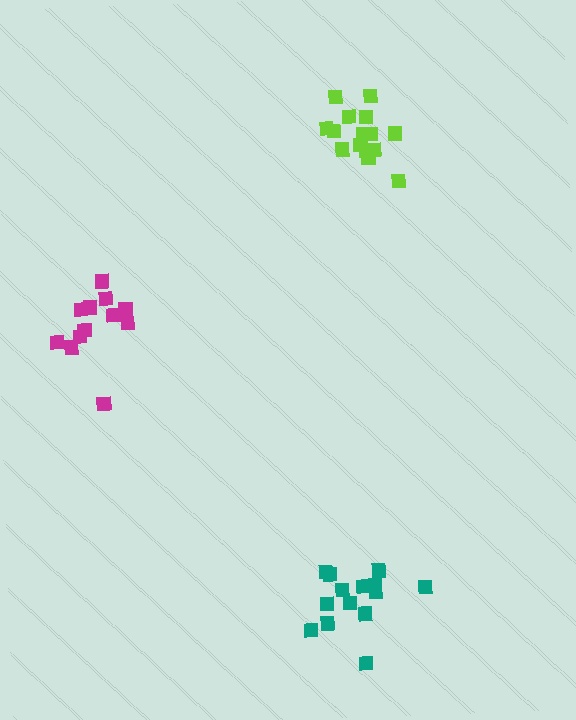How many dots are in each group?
Group 1: 15 dots, Group 2: 13 dots, Group 3: 14 dots (42 total).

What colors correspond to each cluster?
The clusters are colored: lime, magenta, teal.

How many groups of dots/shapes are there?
There are 3 groups.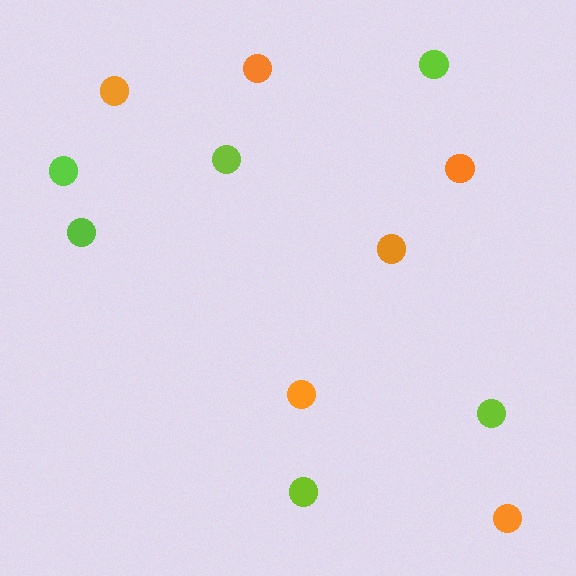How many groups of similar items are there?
There are 2 groups: one group of lime circles (6) and one group of orange circles (6).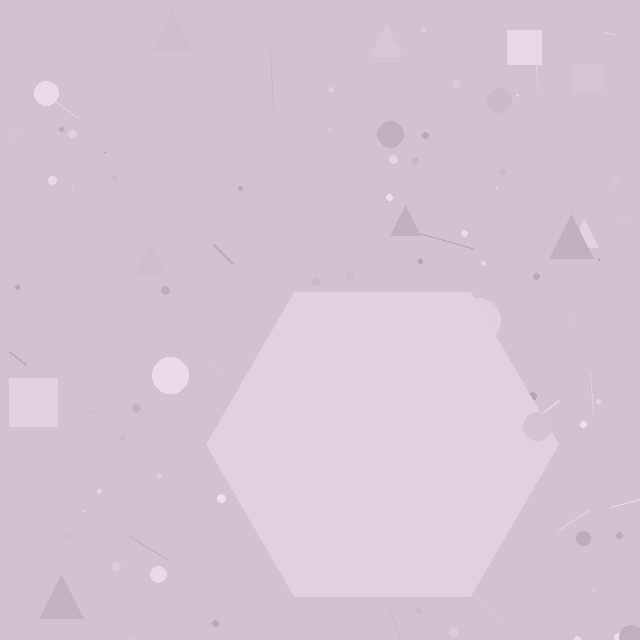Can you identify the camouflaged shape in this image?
The camouflaged shape is a hexagon.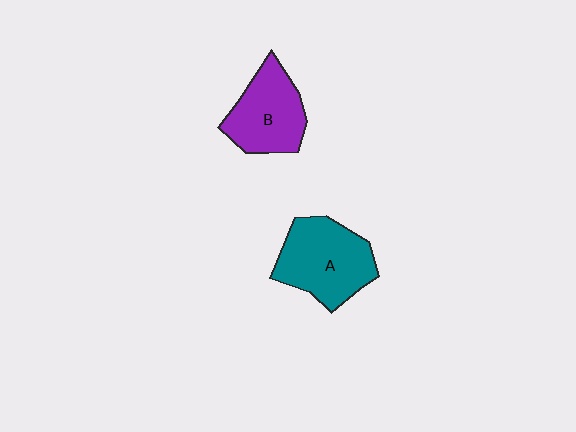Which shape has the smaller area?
Shape B (purple).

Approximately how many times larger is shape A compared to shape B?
Approximately 1.2 times.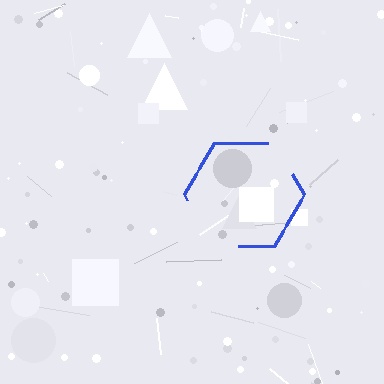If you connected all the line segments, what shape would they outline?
They would outline a hexagon.